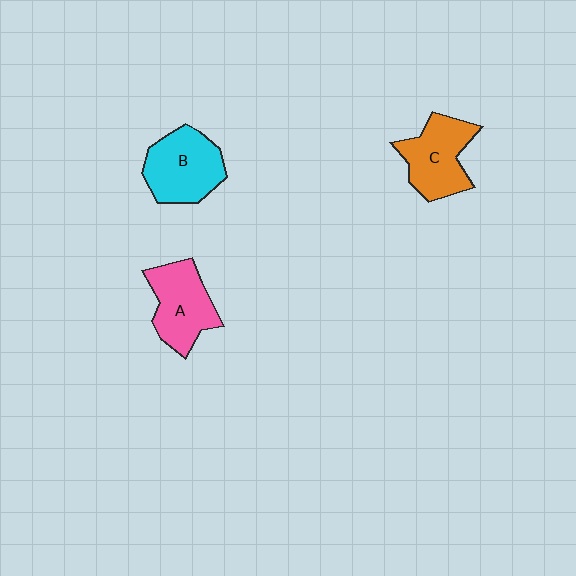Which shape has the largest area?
Shape B (cyan).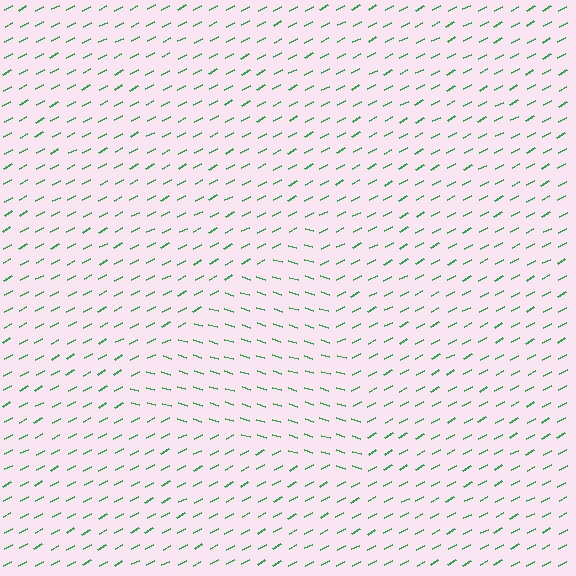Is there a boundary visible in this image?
Yes, there is a texture boundary formed by a change in line orientation.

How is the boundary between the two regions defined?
The boundary is defined purely by a change in line orientation (approximately 45 degrees difference). All lines are the same color and thickness.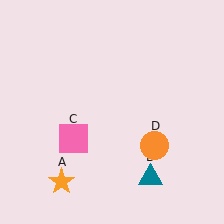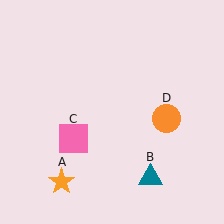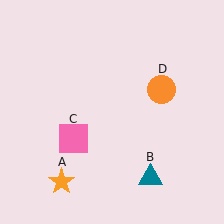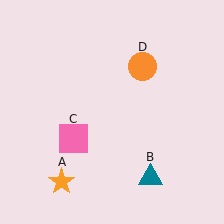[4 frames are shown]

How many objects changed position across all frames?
1 object changed position: orange circle (object D).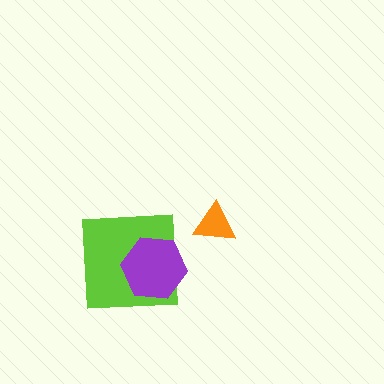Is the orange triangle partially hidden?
No, no other shape covers it.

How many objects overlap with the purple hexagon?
1 object overlaps with the purple hexagon.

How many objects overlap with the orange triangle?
0 objects overlap with the orange triangle.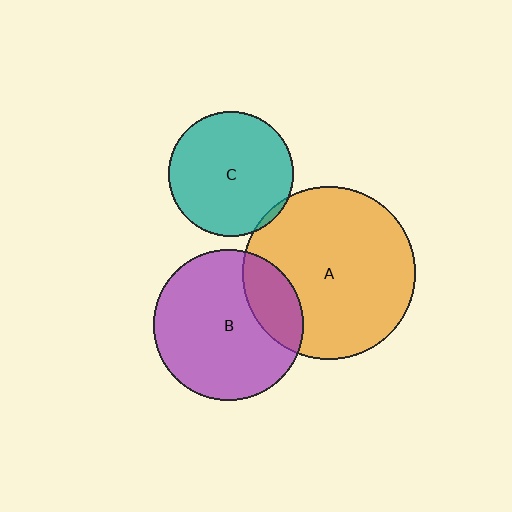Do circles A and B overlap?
Yes.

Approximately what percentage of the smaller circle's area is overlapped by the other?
Approximately 20%.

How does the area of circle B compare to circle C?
Approximately 1.5 times.